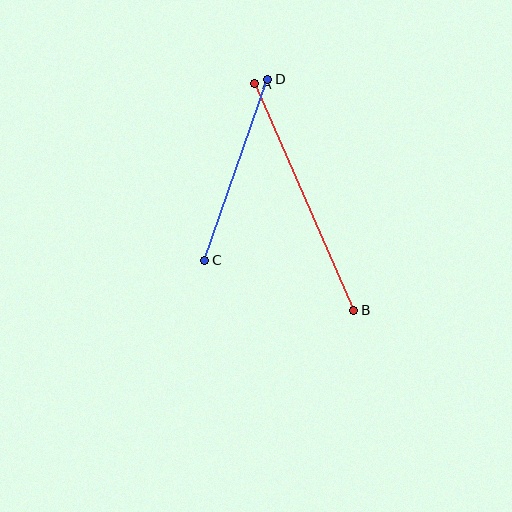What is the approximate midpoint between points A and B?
The midpoint is at approximately (304, 197) pixels.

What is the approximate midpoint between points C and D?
The midpoint is at approximately (236, 170) pixels.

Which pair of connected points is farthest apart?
Points A and B are farthest apart.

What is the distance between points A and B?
The distance is approximately 247 pixels.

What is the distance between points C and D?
The distance is approximately 192 pixels.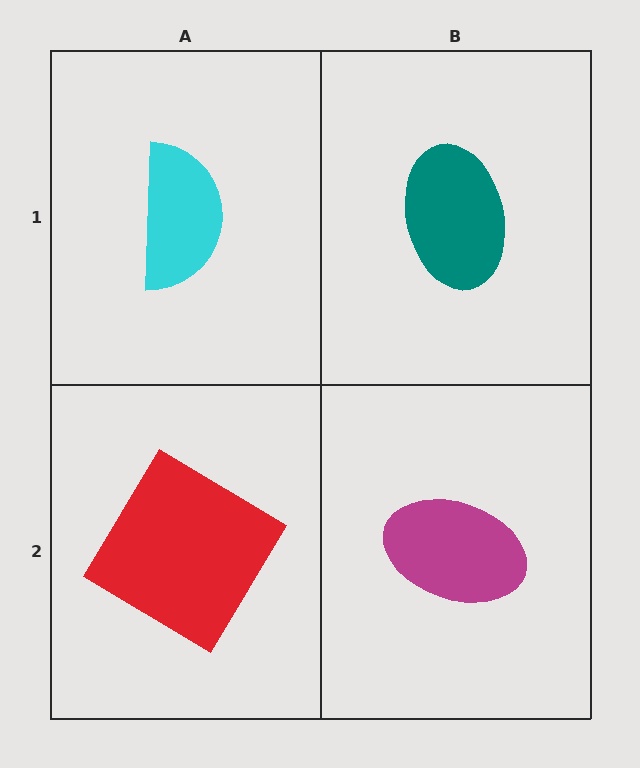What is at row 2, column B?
A magenta ellipse.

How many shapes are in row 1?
2 shapes.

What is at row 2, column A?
A red diamond.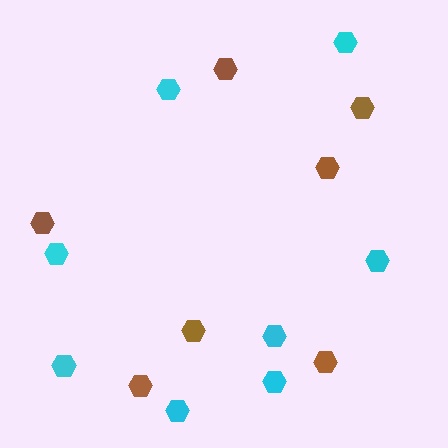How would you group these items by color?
There are 2 groups: one group of cyan hexagons (8) and one group of brown hexagons (7).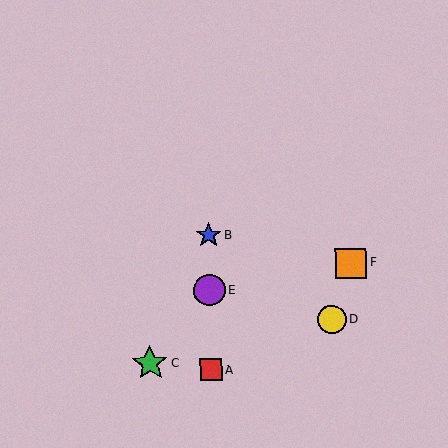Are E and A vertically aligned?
Yes, both are at x≈210.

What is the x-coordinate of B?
Object B is at x≈209.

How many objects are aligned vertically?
3 objects (A, B, E) are aligned vertically.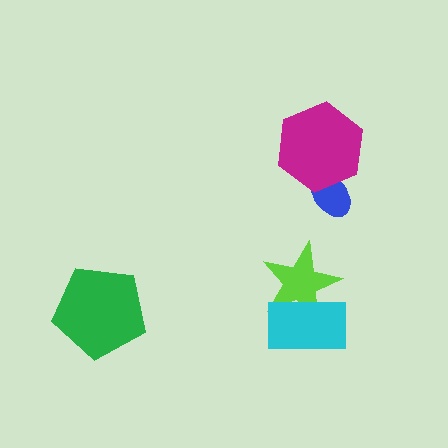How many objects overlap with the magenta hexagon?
1 object overlaps with the magenta hexagon.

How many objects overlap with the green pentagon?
0 objects overlap with the green pentagon.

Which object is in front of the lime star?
The cyan rectangle is in front of the lime star.